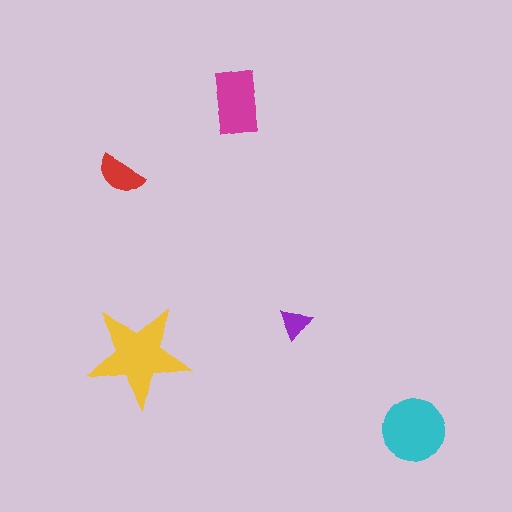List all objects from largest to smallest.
The yellow star, the cyan circle, the magenta rectangle, the red semicircle, the purple triangle.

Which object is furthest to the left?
The red semicircle is leftmost.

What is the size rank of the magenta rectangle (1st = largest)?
3rd.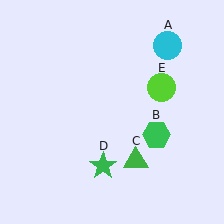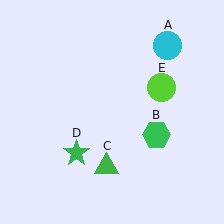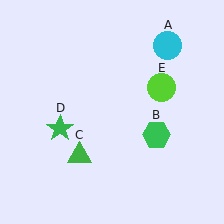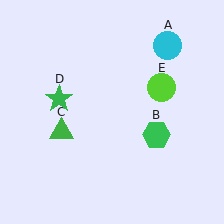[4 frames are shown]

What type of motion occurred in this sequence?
The green triangle (object C), green star (object D) rotated clockwise around the center of the scene.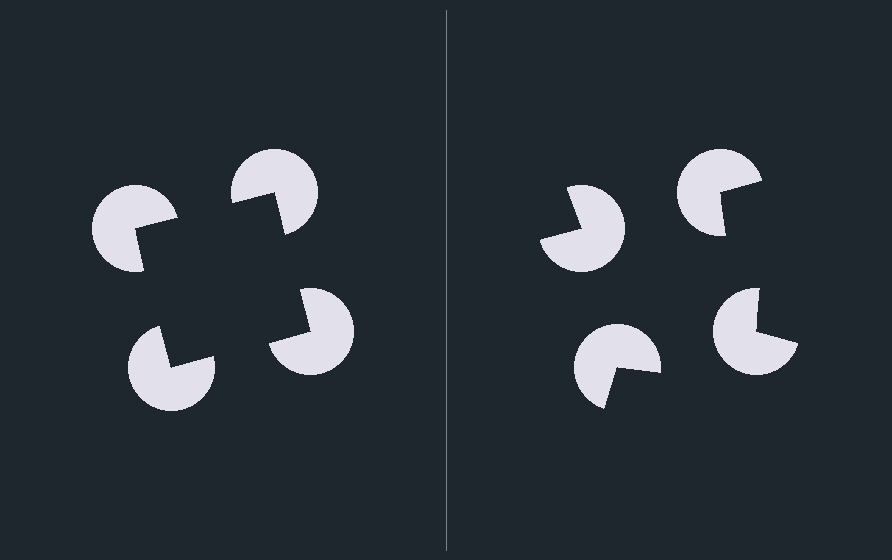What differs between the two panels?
The pac-man discs are positioned identically on both sides; only the wedge orientations differ. On the left they align to a square; on the right they are misaligned.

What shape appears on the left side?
An illusory square.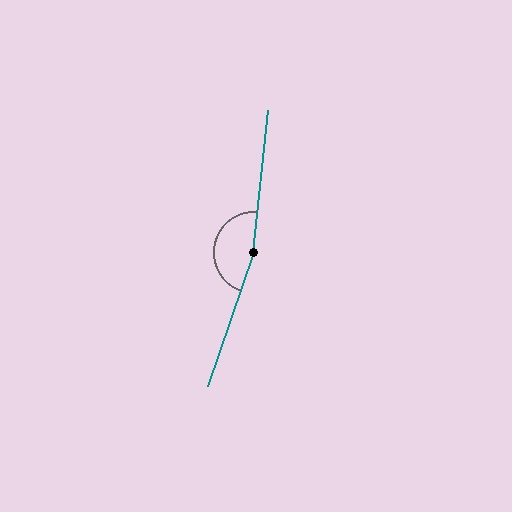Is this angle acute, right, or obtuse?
It is obtuse.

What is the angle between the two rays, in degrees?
Approximately 167 degrees.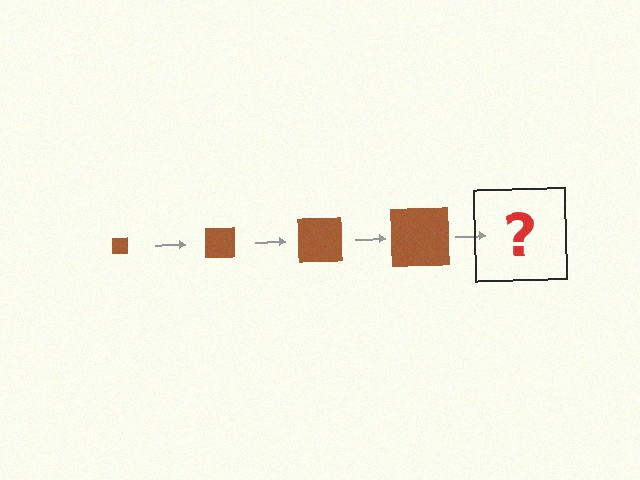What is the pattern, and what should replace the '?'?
The pattern is that the square gets progressively larger each step. The '?' should be a brown square, larger than the previous one.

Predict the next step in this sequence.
The next step is a brown square, larger than the previous one.